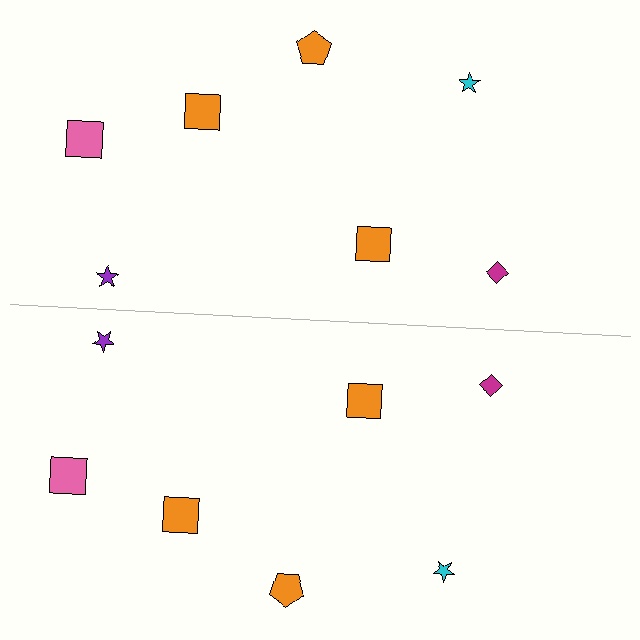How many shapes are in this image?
There are 14 shapes in this image.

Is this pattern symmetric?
Yes, this pattern has bilateral (reflection) symmetry.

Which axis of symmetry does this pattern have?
The pattern has a horizontal axis of symmetry running through the center of the image.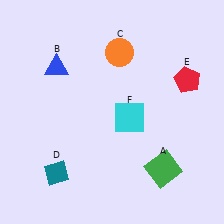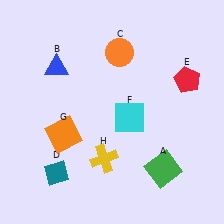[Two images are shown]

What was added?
An orange square (G), a yellow cross (H) were added in Image 2.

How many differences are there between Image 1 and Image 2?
There are 2 differences between the two images.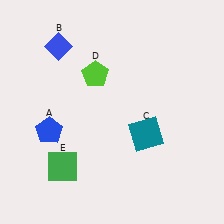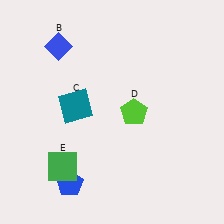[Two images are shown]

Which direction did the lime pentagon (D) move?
The lime pentagon (D) moved right.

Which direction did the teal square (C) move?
The teal square (C) moved left.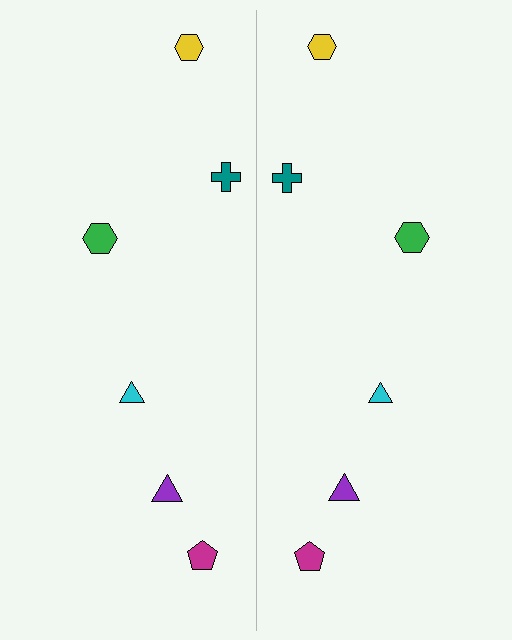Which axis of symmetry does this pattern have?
The pattern has a vertical axis of symmetry running through the center of the image.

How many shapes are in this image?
There are 12 shapes in this image.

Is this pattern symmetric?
Yes, this pattern has bilateral (reflection) symmetry.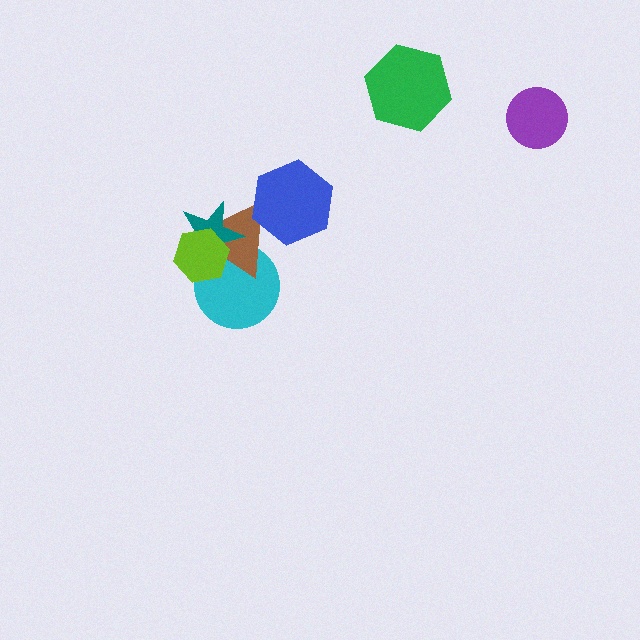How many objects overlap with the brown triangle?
4 objects overlap with the brown triangle.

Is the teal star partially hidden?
Yes, it is partially covered by another shape.